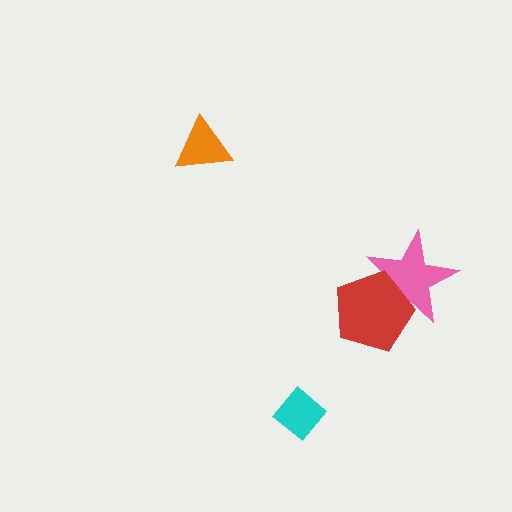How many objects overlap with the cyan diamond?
0 objects overlap with the cyan diamond.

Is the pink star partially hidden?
Yes, it is partially covered by another shape.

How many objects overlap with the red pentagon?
1 object overlaps with the red pentagon.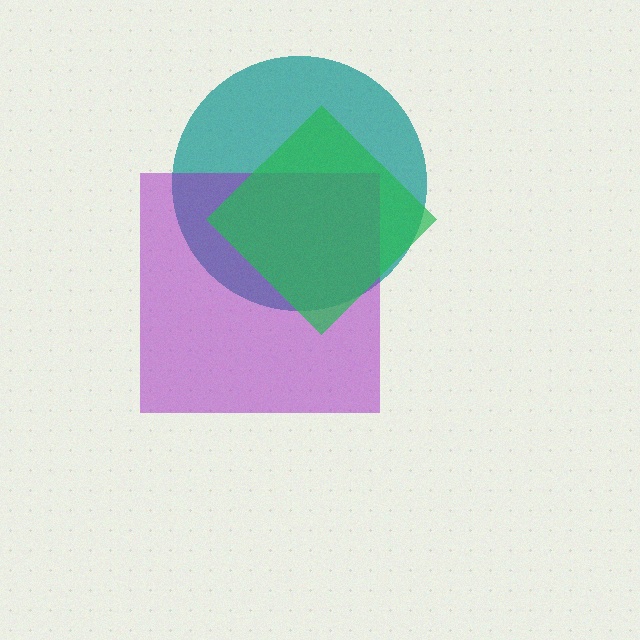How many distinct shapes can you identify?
There are 3 distinct shapes: a teal circle, a purple square, a green diamond.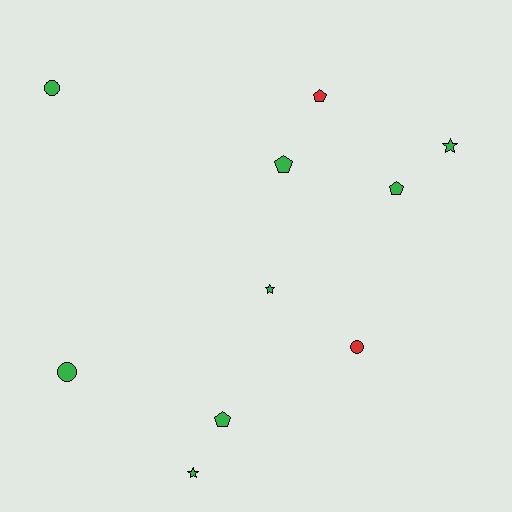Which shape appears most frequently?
Pentagon, with 4 objects.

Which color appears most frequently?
Green, with 8 objects.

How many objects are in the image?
There are 10 objects.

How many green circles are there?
There are 2 green circles.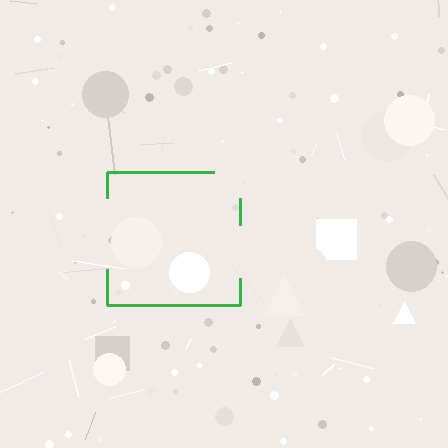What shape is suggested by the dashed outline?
The dashed outline suggests a square.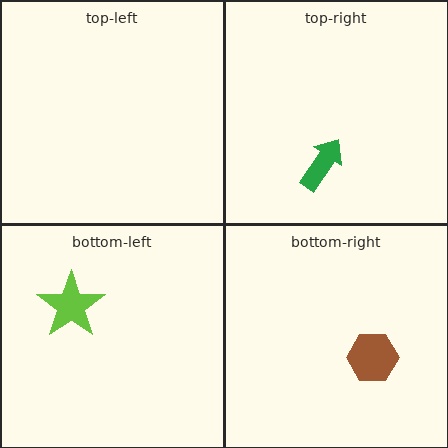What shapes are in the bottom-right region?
The brown hexagon.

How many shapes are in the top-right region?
1.